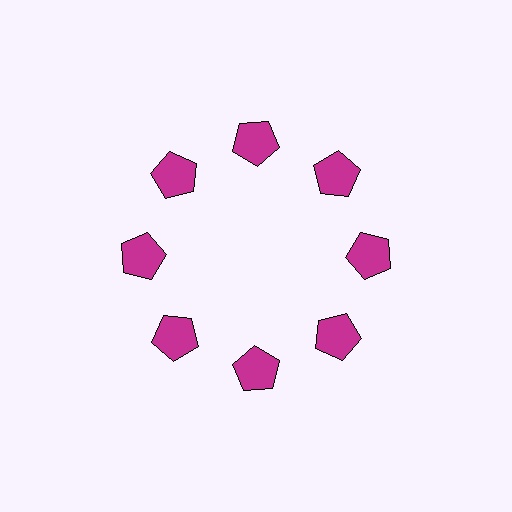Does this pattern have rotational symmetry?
Yes, this pattern has 8-fold rotational symmetry. It looks the same after rotating 45 degrees around the center.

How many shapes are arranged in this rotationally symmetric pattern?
There are 8 shapes, arranged in 8 groups of 1.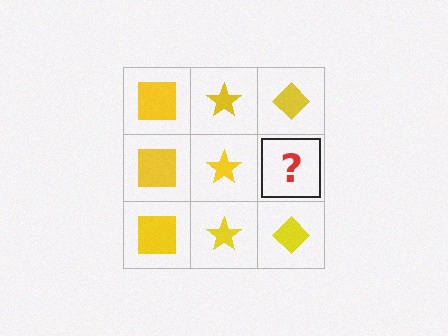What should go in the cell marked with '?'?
The missing cell should contain a yellow diamond.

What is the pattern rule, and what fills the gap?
The rule is that each column has a consistent shape. The gap should be filled with a yellow diamond.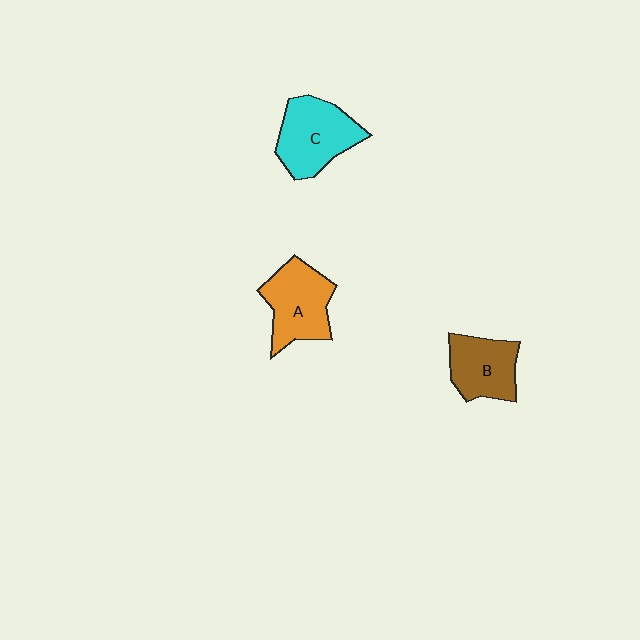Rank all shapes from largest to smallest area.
From largest to smallest: C (cyan), A (orange), B (brown).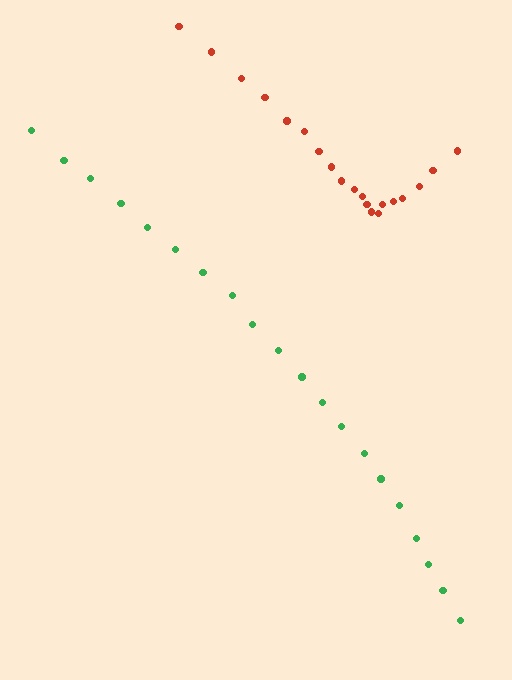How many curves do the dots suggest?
There are 2 distinct paths.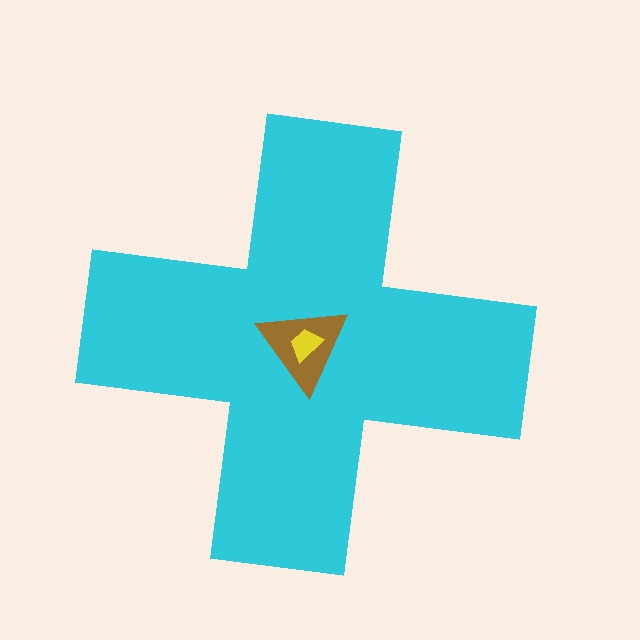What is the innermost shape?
The yellow trapezoid.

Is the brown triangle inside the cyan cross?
Yes.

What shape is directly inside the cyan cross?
The brown triangle.